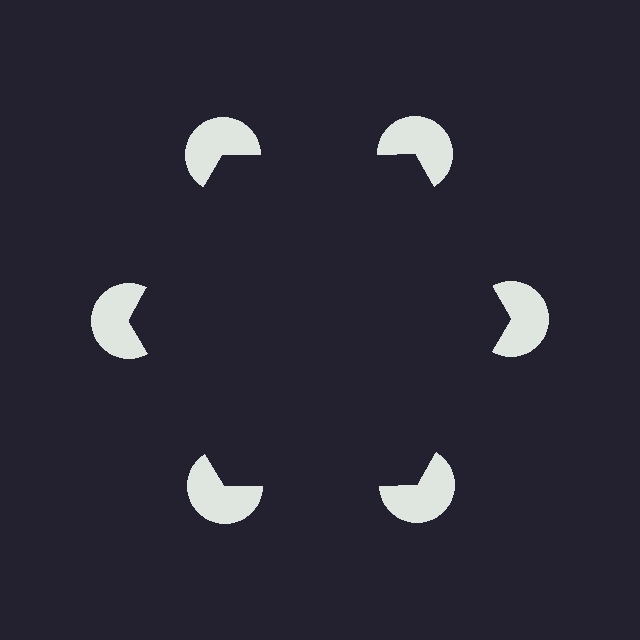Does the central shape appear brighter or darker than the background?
It typically appears slightly darker than the background, even though no actual brightness change is drawn.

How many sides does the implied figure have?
6 sides.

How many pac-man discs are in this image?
There are 6 — one at each vertex of the illusory hexagon.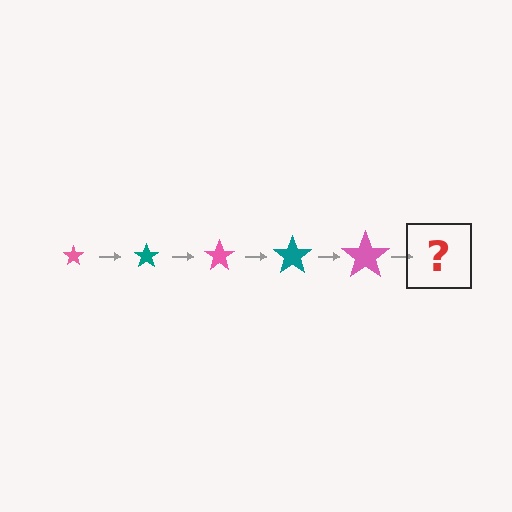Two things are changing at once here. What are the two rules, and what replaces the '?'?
The two rules are that the star grows larger each step and the color cycles through pink and teal. The '?' should be a teal star, larger than the previous one.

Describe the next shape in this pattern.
It should be a teal star, larger than the previous one.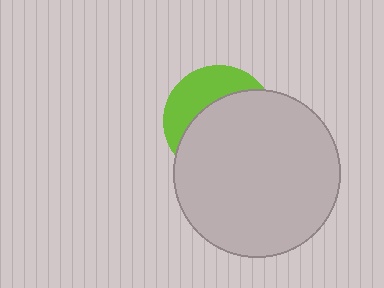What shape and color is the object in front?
The object in front is a light gray circle.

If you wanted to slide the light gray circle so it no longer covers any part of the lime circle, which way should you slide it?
Slide it toward the lower-right — that is the most direct way to separate the two shapes.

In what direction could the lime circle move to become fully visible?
The lime circle could move toward the upper-left. That would shift it out from behind the light gray circle entirely.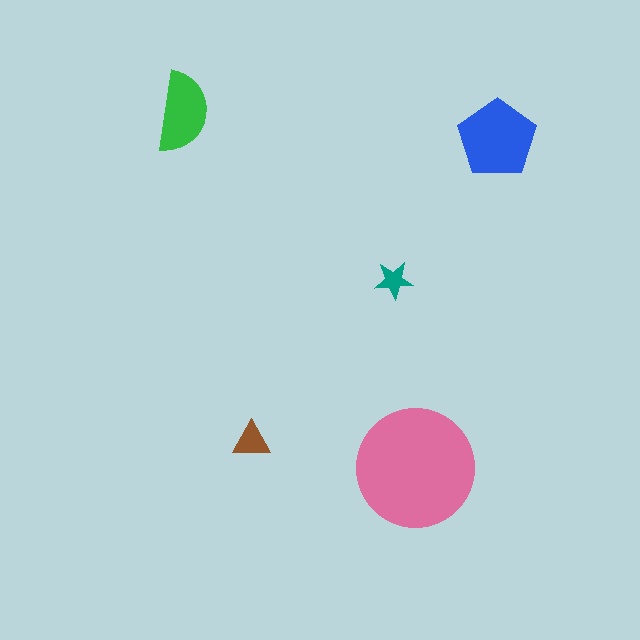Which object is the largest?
The pink circle.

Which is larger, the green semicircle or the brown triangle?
The green semicircle.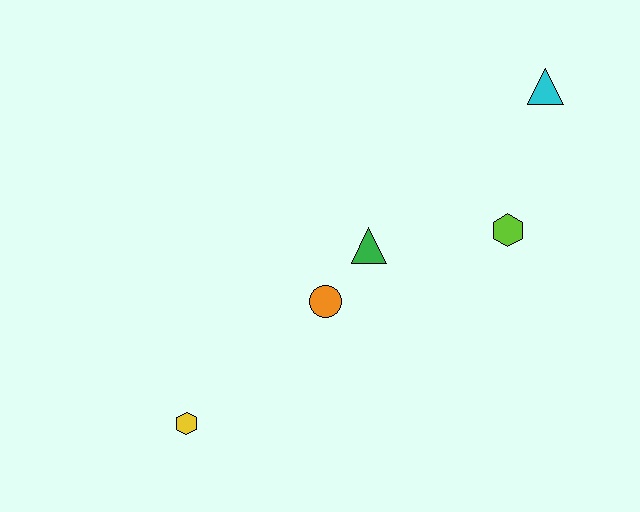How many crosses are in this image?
There are no crosses.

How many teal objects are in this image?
There are no teal objects.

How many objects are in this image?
There are 5 objects.